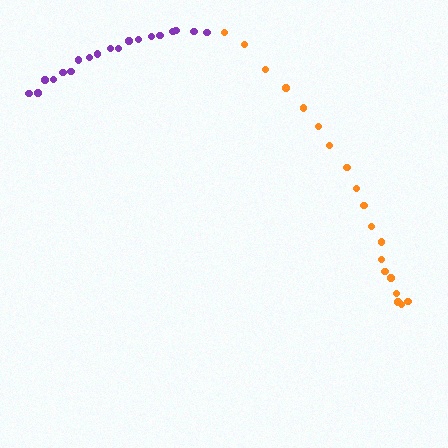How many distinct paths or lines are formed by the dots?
There are 2 distinct paths.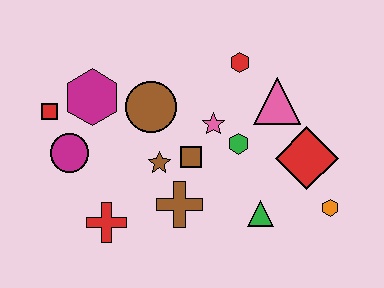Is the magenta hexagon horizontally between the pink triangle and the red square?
Yes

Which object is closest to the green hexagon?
The pink star is closest to the green hexagon.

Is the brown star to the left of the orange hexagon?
Yes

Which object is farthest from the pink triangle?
The red square is farthest from the pink triangle.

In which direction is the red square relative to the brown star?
The red square is to the left of the brown star.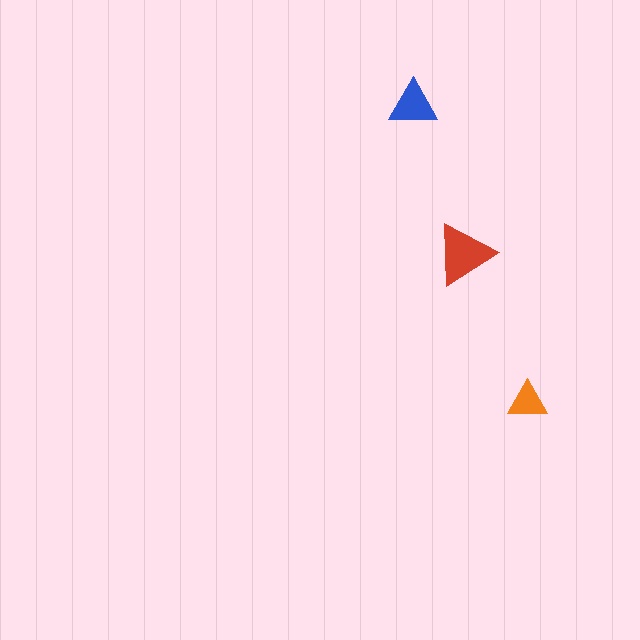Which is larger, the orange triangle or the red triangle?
The red one.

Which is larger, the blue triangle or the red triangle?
The red one.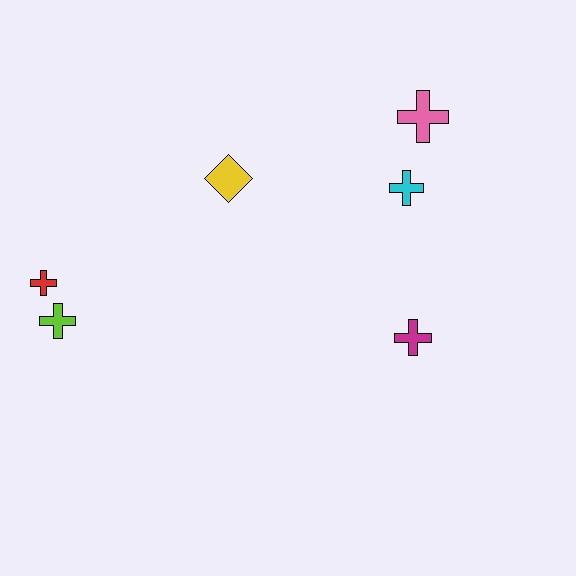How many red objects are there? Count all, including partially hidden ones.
There is 1 red object.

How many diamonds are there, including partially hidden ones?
There is 1 diamond.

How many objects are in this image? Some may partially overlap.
There are 6 objects.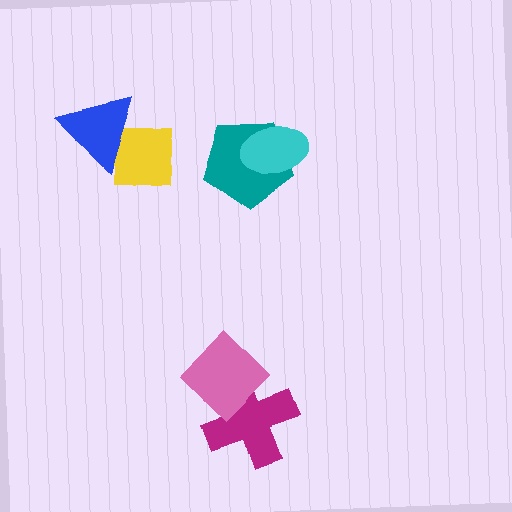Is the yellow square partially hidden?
Yes, it is partially covered by another shape.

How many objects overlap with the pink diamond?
1 object overlaps with the pink diamond.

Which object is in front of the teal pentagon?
The cyan ellipse is in front of the teal pentagon.